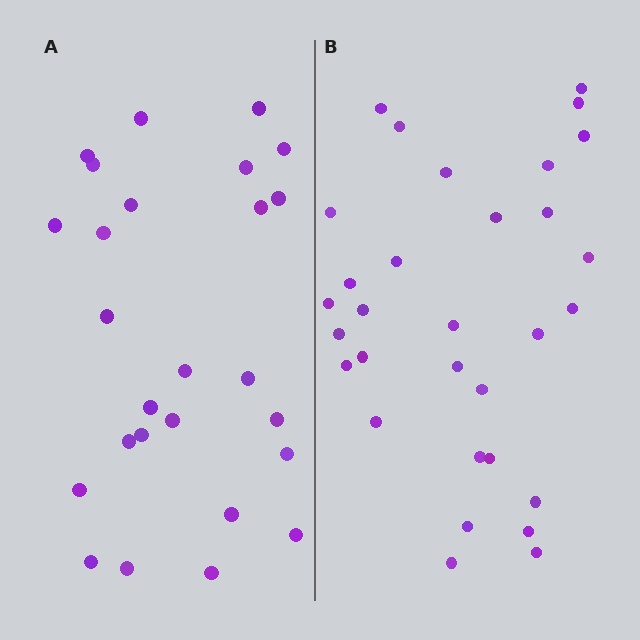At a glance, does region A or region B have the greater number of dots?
Region B (the right region) has more dots.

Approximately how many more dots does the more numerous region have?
Region B has about 5 more dots than region A.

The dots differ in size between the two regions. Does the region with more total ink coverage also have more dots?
No. Region A has more total ink coverage because its dots are larger, but region B actually contains more individual dots. Total area can be misleading — the number of items is what matters here.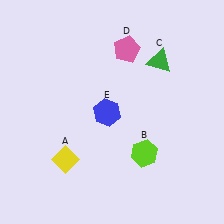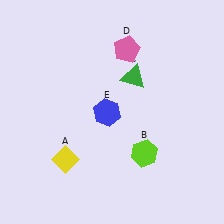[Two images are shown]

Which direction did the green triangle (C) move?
The green triangle (C) moved left.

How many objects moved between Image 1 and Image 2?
1 object moved between the two images.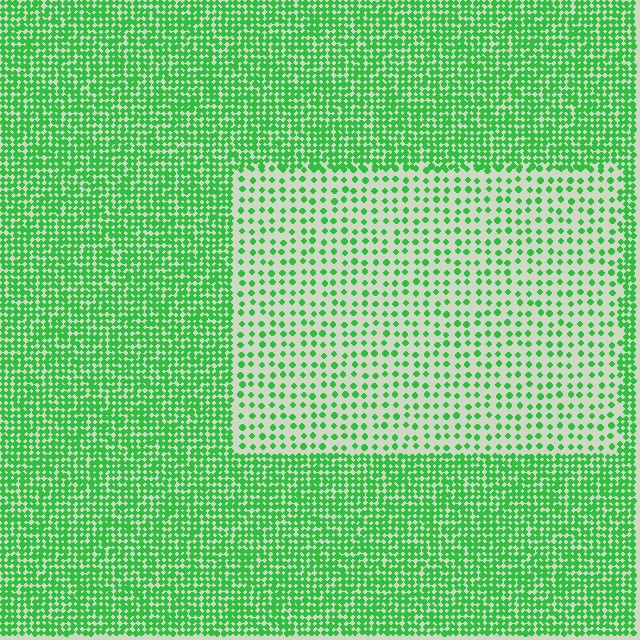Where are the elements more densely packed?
The elements are more densely packed outside the rectangle boundary.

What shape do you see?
I see a rectangle.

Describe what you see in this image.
The image contains small green elements arranged at two different densities. A rectangle-shaped region is visible where the elements are less densely packed than the surrounding area.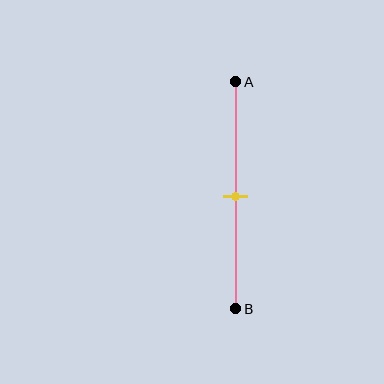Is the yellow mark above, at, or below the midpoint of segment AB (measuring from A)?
The yellow mark is approximately at the midpoint of segment AB.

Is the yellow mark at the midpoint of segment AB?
Yes, the mark is approximately at the midpoint.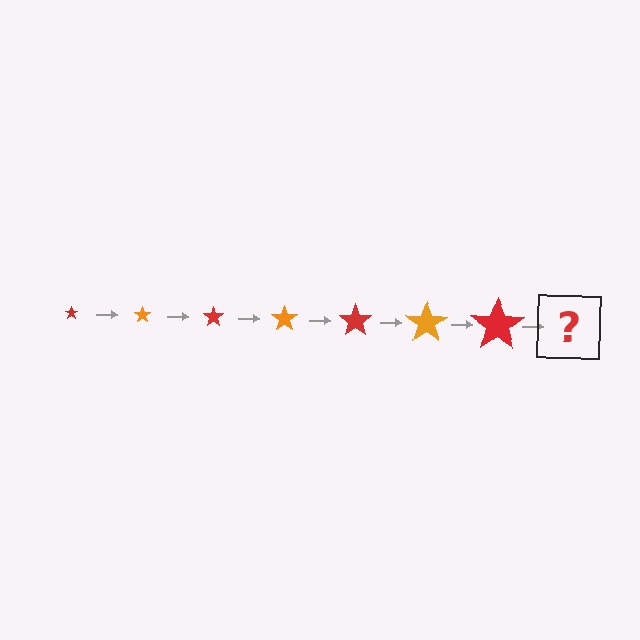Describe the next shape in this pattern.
It should be an orange star, larger than the previous one.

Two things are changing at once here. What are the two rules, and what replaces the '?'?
The two rules are that the star grows larger each step and the color cycles through red and orange. The '?' should be an orange star, larger than the previous one.